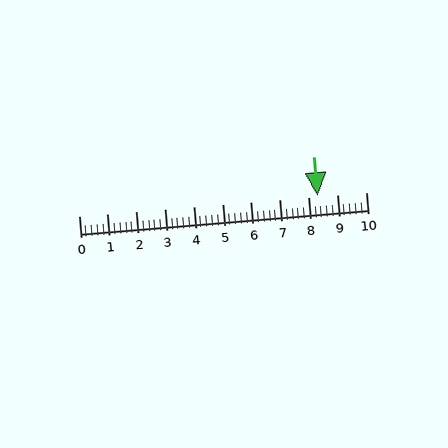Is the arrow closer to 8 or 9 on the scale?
The arrow is closer to 8.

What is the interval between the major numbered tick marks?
The major tick marks are spaced 1 units apart.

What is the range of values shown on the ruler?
The ruler shows values from 0 to 10.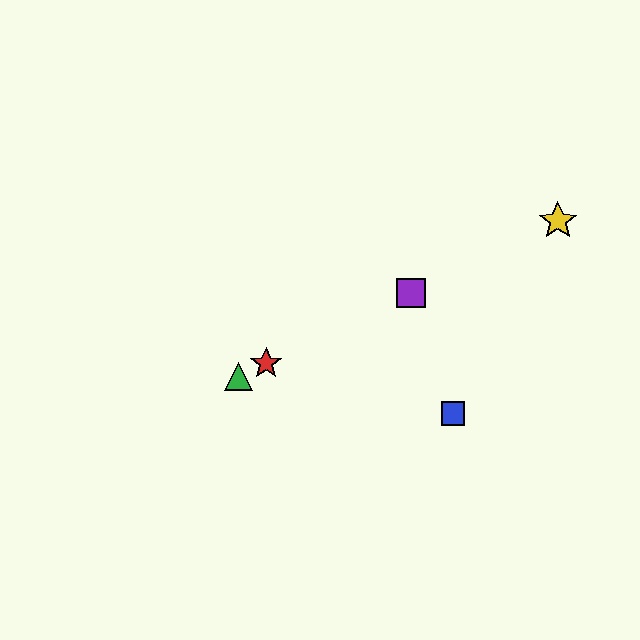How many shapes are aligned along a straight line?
4 shapes (the red star, the green triangle, the yellow star, the purple square) are aligned along a straight line.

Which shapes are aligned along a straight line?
The red star, the green triangle, the yellow star, the purple square are aligned along a straight line.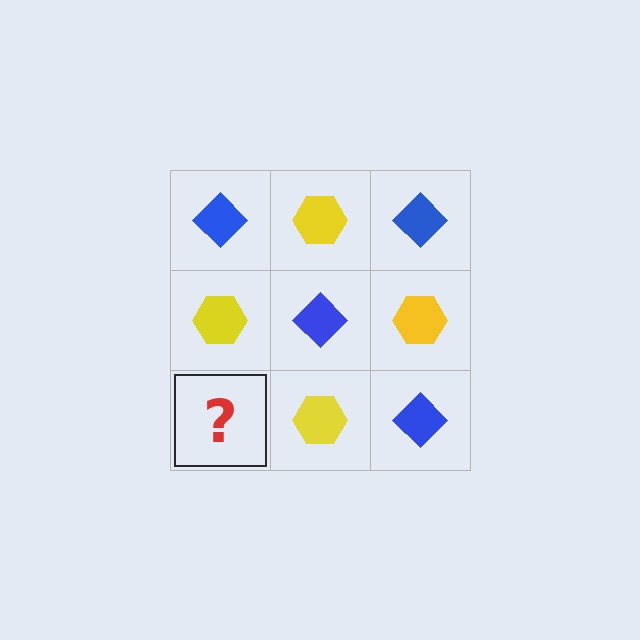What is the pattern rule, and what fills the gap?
The rule is that it alternates blue diamond and yellow hexagon in a checkerboard pattern. The gap should be filled with a blue diamond.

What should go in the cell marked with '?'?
The missing cell should contain a blue diamond.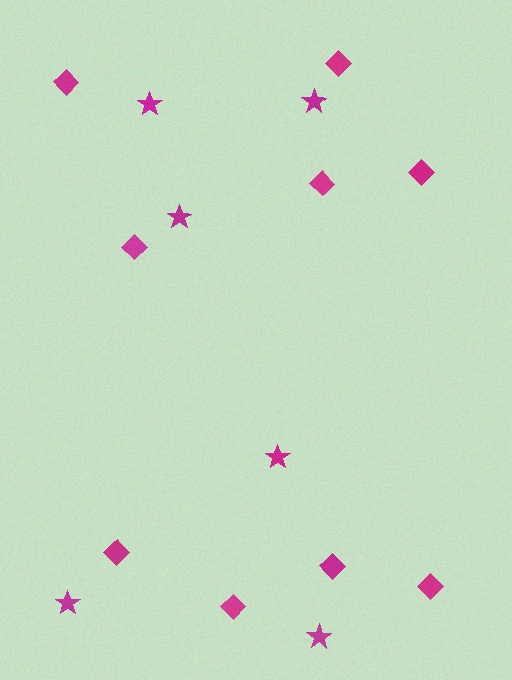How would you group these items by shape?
There are 2 groups: one group of stars (6) and one group of diamonds (9).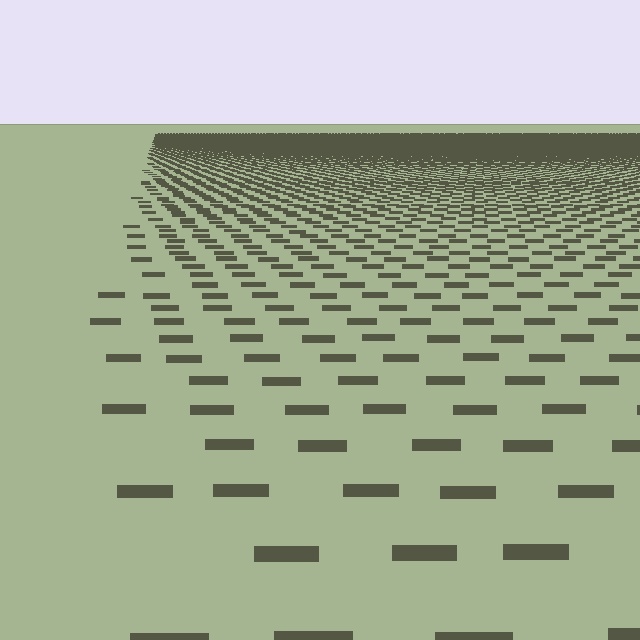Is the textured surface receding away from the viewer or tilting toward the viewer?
The surface is receding away from the viewer. Texture elements get smaller and denser toward the top.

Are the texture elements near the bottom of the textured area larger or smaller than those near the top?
Larger. Near the bottom, elements are closer to the viewer and appear at a bigger on-screen size.